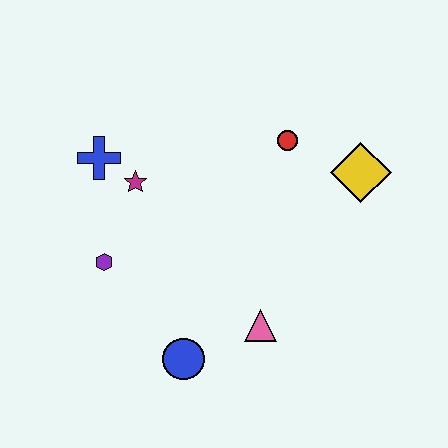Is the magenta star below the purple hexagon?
No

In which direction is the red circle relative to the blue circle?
The red circle is above the blue circle.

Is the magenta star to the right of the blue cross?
Yes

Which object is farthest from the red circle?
The blue circle is farthest from the red circle.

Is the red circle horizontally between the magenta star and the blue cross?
No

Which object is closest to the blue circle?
The pink triangle is closest to the blue circle.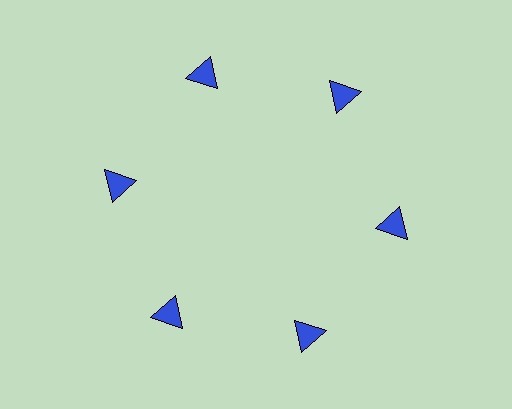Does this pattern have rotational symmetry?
Yes, this pattern has 6-fold rotational symmetry. It looks the same after rotating 60 degrees around the center.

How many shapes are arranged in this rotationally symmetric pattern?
There are 6 shapes, arranged in 6 groups of 1.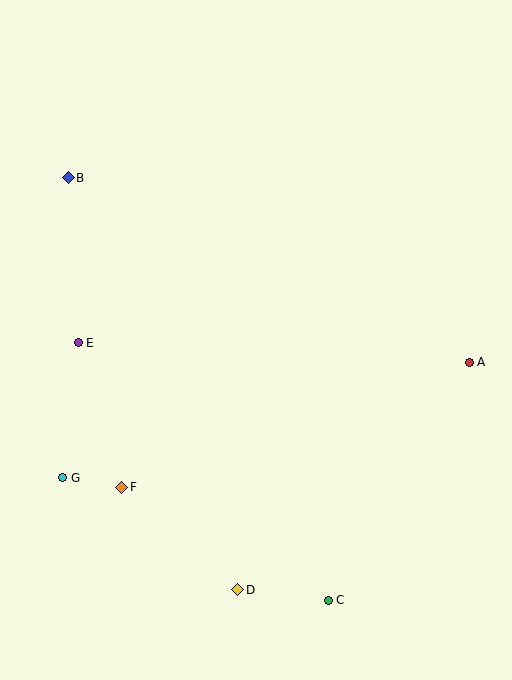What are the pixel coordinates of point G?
Point G is at (63, 478).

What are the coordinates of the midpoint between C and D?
The midpoint between C and D is at (283, 595).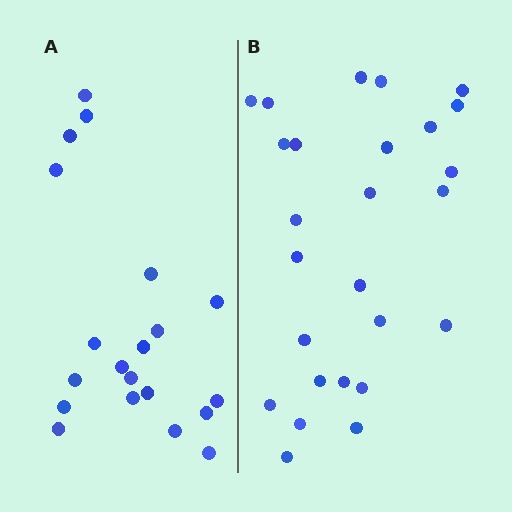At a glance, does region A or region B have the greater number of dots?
Region B (the right region) has more dots.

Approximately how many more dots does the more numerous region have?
Region B has about 6 more dots than region A.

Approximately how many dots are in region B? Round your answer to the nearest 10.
About 30 dots. (The exact count is 26, which rounds to 30.)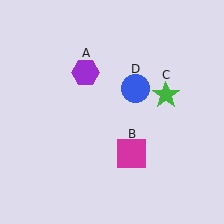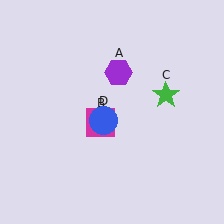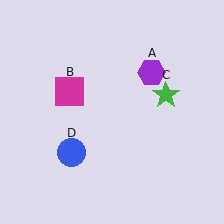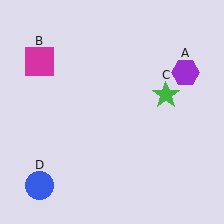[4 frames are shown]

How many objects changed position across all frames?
3 objects changed position: purple hexagon (object A), magenta square (object B), blue circle (object D).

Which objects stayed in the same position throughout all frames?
Green star (object C) remained stationary.